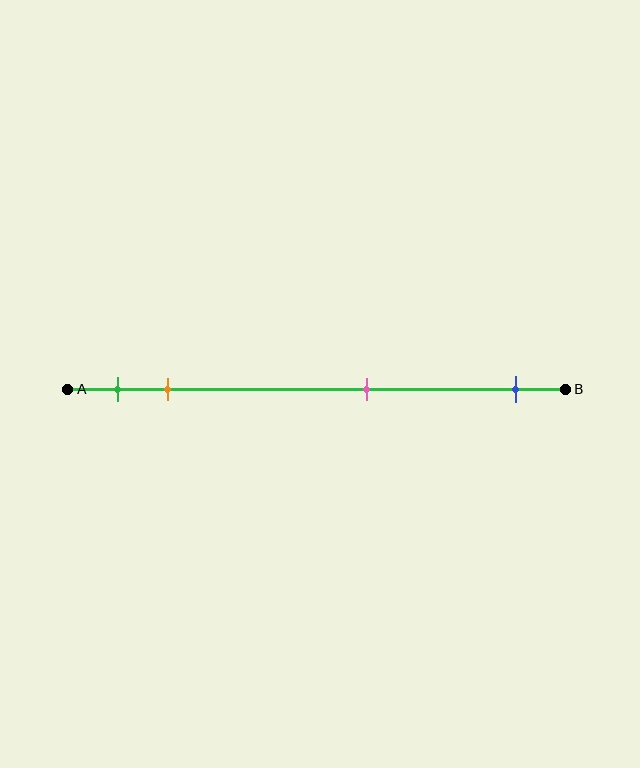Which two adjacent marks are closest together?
The green and orange marks are the closest adjacent pair.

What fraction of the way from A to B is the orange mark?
The orange mark is approximately 20% (0.2) of the way from A to B.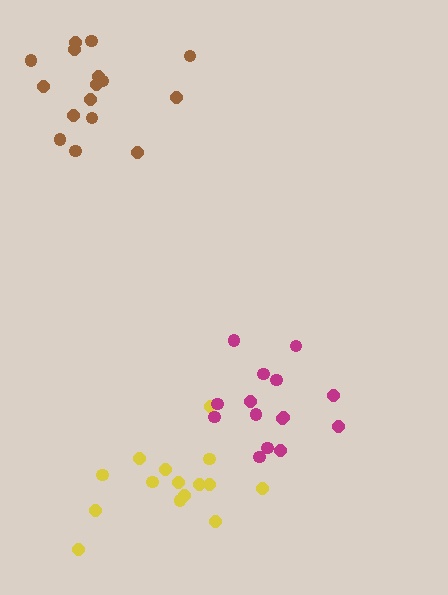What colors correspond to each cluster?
The clusters are colored: yellow, magenta, brown.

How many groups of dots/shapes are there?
There are 3 groups.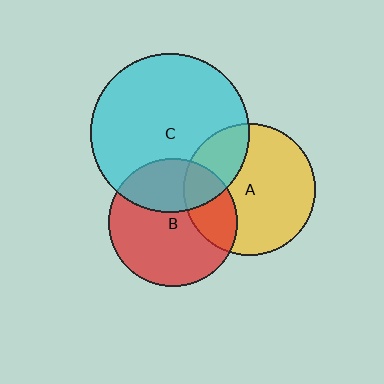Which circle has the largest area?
Circle C (cyan).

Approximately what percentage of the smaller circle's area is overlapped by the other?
Approximately 25%.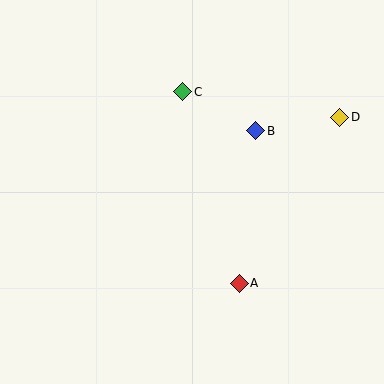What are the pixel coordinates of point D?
Point D is at (340, 117).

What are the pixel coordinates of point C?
Point C is at (183, 92).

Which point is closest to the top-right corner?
Point D is closest to the top-right corner.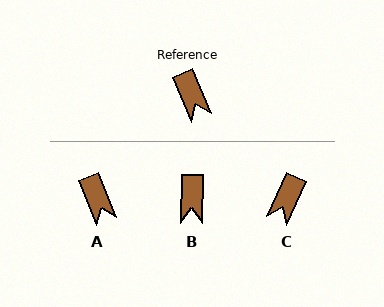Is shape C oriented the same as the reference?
No, it is off by about 47 degrees.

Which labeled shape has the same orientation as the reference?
A.